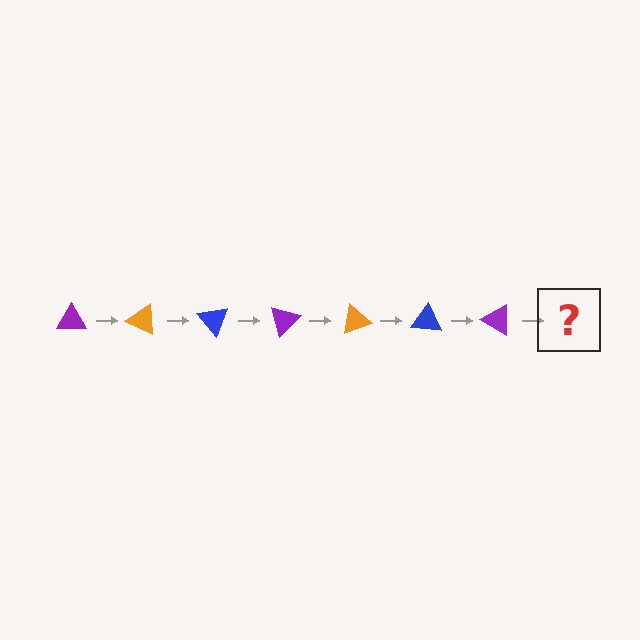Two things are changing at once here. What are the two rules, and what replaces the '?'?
The two rules are that it rotates 25 degrees each step and the color cycles through purple, orange, and blue. The '?' should be an orange triangle, rotated 175 degrees from the start.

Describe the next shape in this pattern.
It should be an orange triangle, rotated 175 degrees from the start.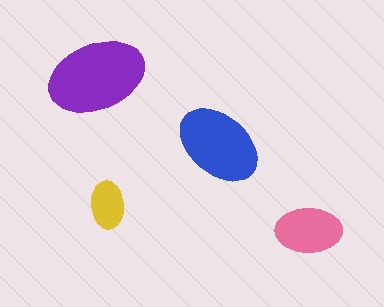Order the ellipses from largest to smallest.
the purple one, the blue one, the pink one, the yellow one.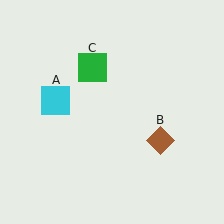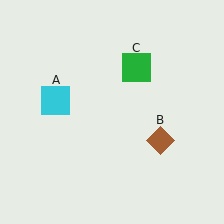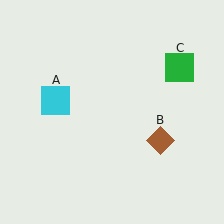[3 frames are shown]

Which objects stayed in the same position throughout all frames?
Cyan square (object A) and brown diamond (object B) remained stationary.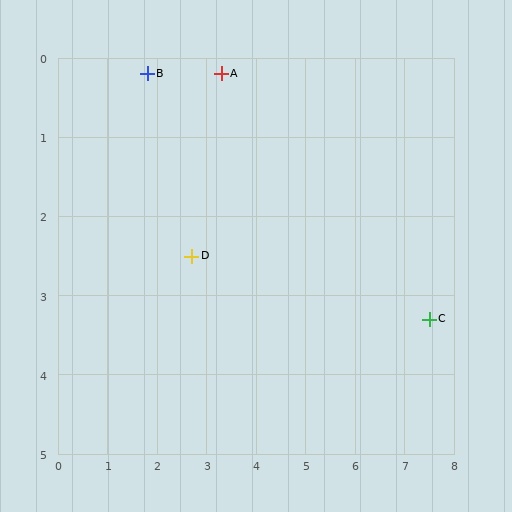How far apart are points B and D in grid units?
Points B and D are about 2.5 grid units apart.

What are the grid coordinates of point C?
Point C is at approximately (7.5, 3.3).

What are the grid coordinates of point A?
Point A is at approximately (3.3, 0.2).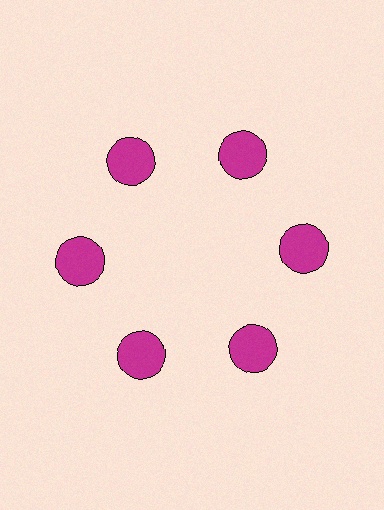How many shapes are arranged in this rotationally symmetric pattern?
There are 6 shapes, arranged in 6 groups of 1.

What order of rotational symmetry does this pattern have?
This pattern has 6-fold rotational symmetry.